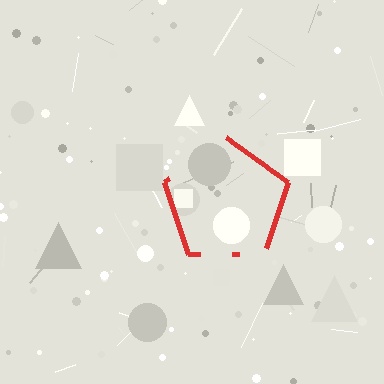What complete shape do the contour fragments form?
The contour fragments form a pentagon.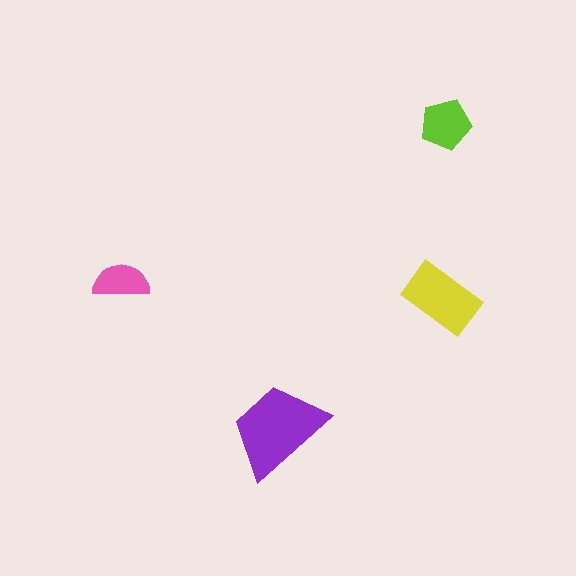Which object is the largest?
The purple trapezoid.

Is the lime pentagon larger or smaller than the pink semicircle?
Larger.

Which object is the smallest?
The pink semicircle.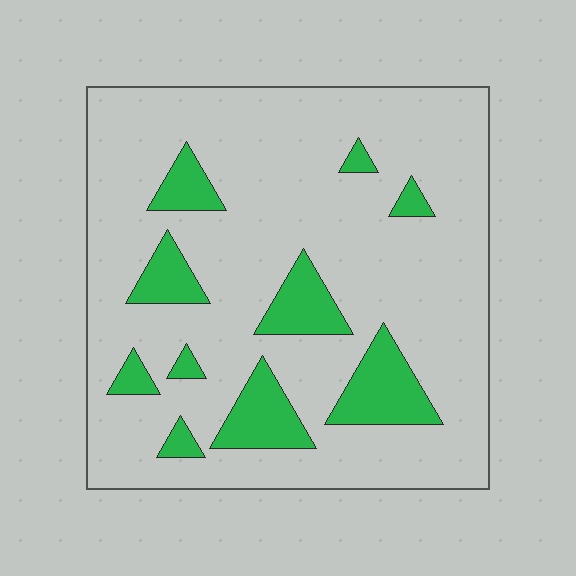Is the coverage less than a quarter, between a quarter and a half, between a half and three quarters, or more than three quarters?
Less than a quarter.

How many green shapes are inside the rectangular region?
10.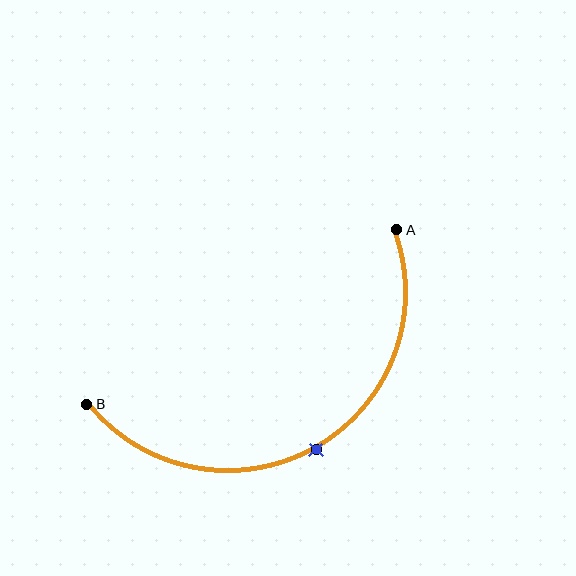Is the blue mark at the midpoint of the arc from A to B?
Yes. The blue mark lies on the arc at equal arc-length from both A and B — it is the arc midpoint.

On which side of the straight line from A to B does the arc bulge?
The arc bulges below the straight line connecting A and B.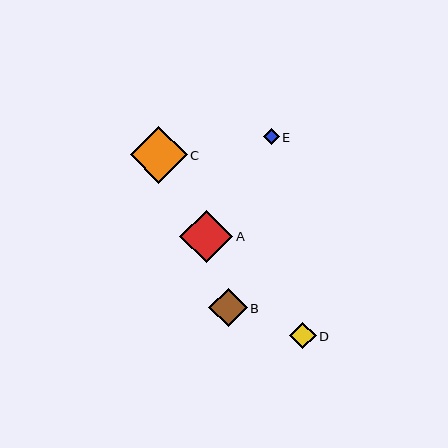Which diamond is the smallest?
Diamond E is the smallest with a size of approximately 16 pixels.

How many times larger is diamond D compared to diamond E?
Diamond D is approximately 1.7 times the size of diamond E.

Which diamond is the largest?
Diamond C is the largest with a size of approximately 57 pixels.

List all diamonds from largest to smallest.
From largest to smallest: C, A, B, D, E.